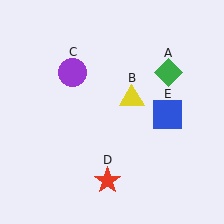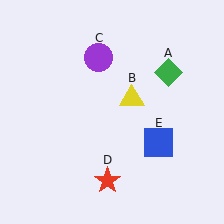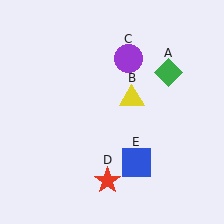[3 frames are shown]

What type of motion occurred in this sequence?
The purple circle (object C), blue square (object E) rotated clockwise around the center of the scene.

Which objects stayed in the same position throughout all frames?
Green diamond (object A) and yellow triangle (object B) and red star (object D) remained stationary.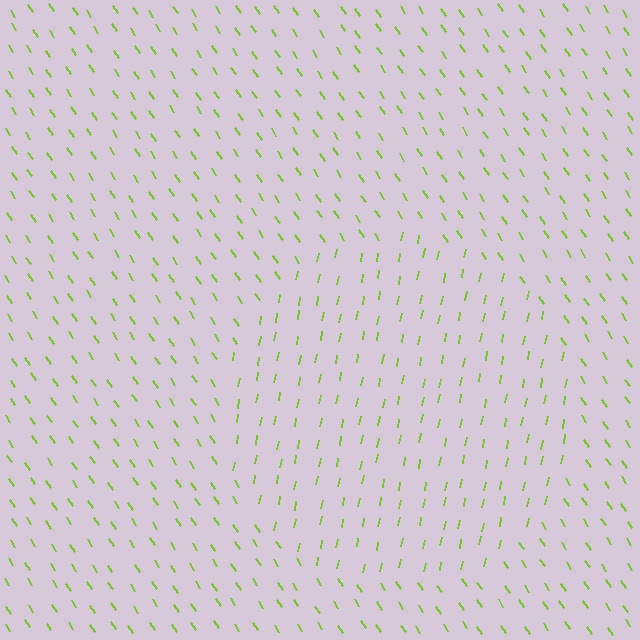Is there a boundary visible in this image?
Yes, there is a texture boundary formed by a change in line orientation.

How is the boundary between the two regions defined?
The boundary is defined purely by a change in line orientation (approximately 45 degrees difference). All lines are the same color and thickness.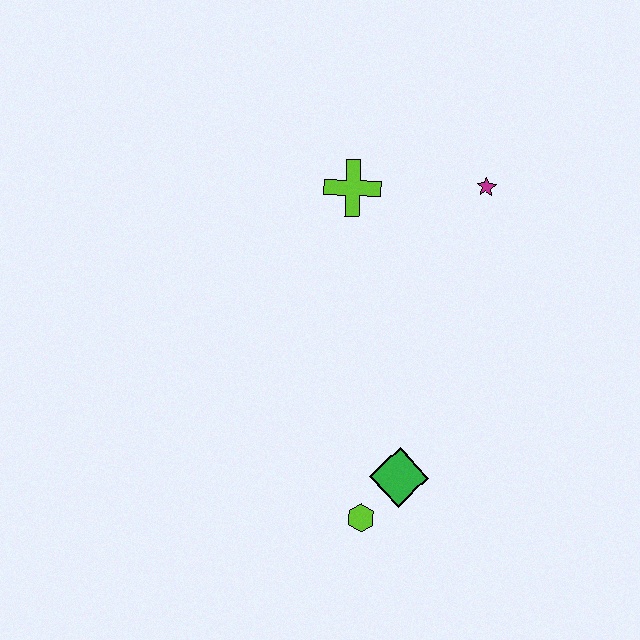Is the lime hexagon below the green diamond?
Yes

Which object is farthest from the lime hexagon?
The magenta star is farthest from the lime hexagon.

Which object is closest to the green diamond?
The lime hexagon is closest to the green diamond.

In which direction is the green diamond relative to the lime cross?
The green diamond is below the lime cross.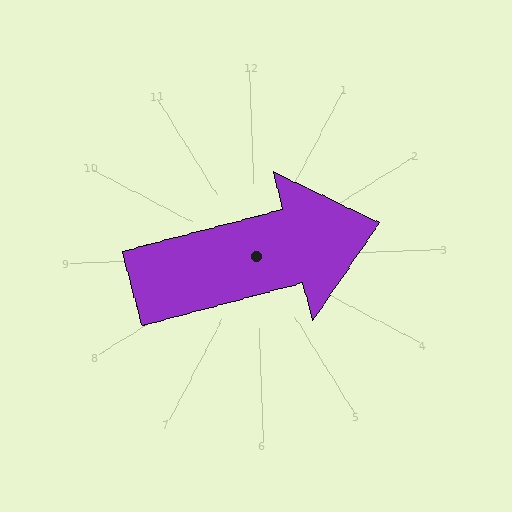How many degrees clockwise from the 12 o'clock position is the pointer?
Approximately 77 degrees.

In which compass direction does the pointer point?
East.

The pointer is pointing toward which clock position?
Roughly 3 o'clock.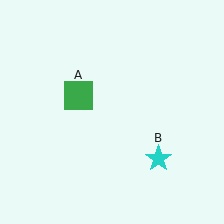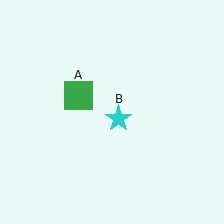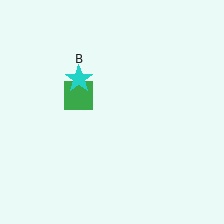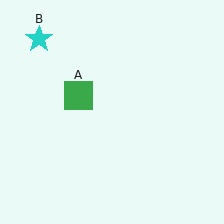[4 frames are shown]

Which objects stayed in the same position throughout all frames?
Green square (object A) remained stationary.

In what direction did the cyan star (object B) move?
The cyan star (object B) moved up and to the left.